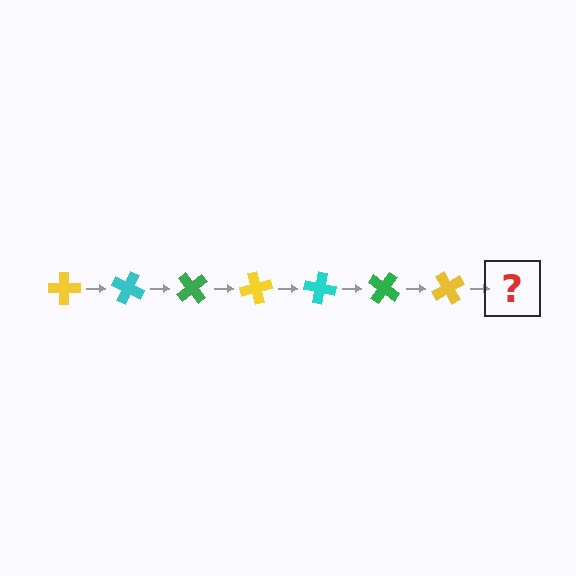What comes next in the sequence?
The next element should be a cyan cross, rotated 175 degrees from the start.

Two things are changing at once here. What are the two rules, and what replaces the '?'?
The two rules are that it rotates 25 degrees each step and the color cycles through yellow, cyan, and green. The '?' should be a cyan cross, rotated 175 degrees from the start.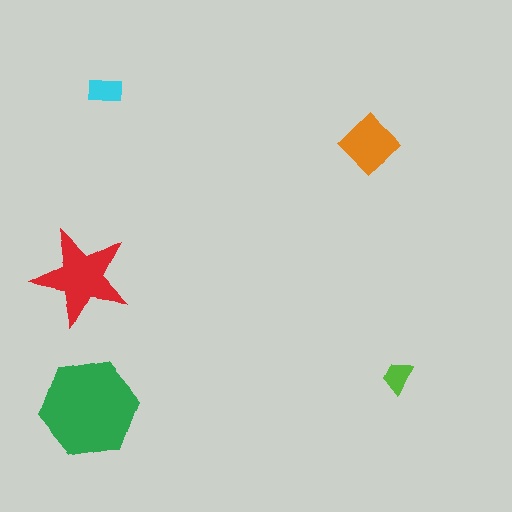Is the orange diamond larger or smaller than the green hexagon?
Smaller.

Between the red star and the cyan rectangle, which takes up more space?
The red star.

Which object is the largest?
The green hexagon.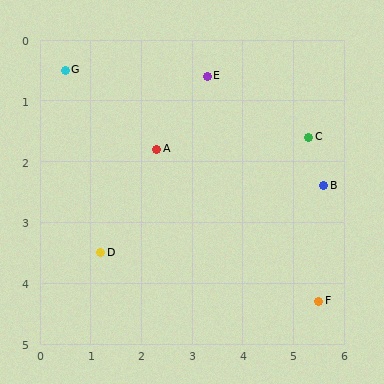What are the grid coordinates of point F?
Point F is at approximately (5.5, 4.3).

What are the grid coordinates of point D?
Point D is at approximately (1.2, 3.5).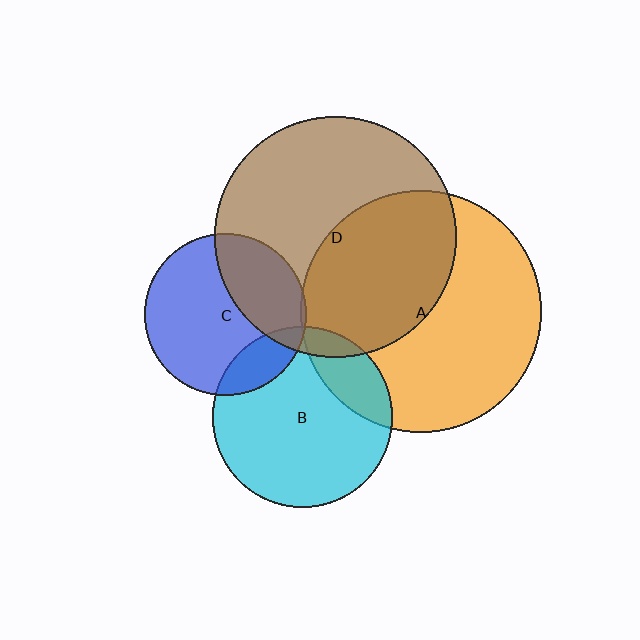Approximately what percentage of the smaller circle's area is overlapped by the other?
Approximately 20%.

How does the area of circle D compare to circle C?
Approximately 2.2 times.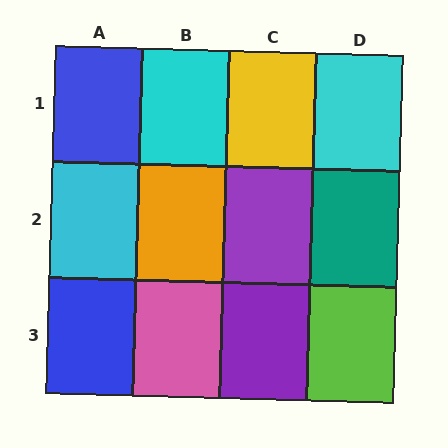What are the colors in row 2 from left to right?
Cyan, orange, purple, teal.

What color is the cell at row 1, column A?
Blue.